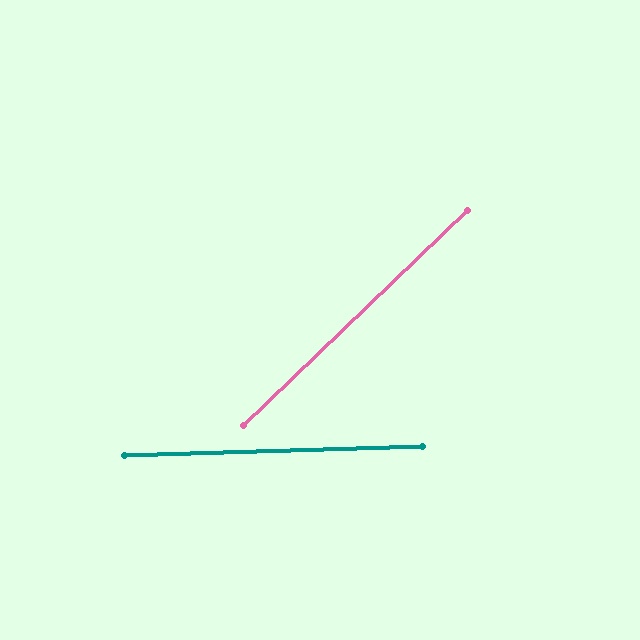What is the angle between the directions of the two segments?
Approximately 42 degrees.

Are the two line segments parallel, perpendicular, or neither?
Neither parallel nor perpendicular — they differ by about 42°.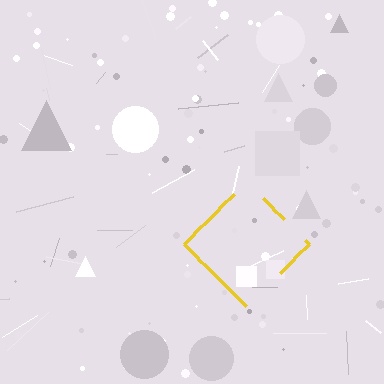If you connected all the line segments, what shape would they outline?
They would outline a diamond.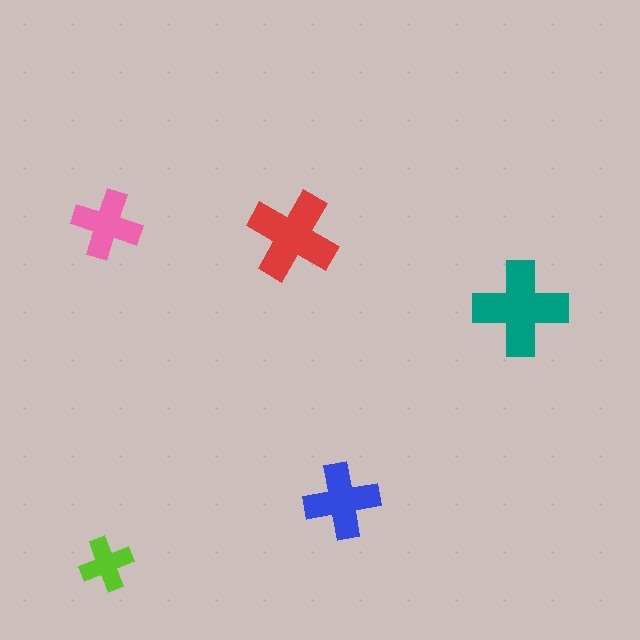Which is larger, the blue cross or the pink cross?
The blue one.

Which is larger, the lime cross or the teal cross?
The teal one.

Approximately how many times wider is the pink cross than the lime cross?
About 1.5 times wider.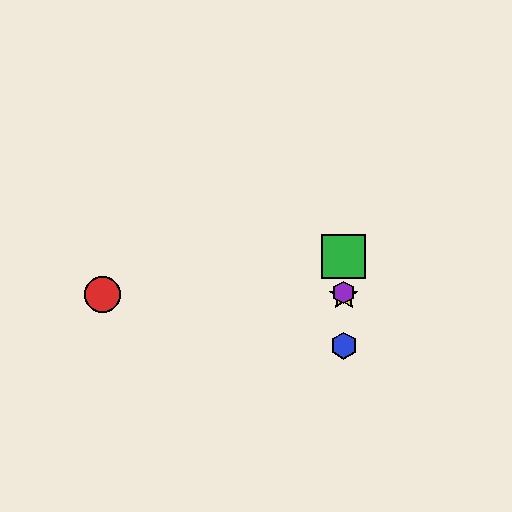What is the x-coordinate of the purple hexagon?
The purple hexagon is at x≈344.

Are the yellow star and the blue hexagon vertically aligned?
Yes, both are at x≈344.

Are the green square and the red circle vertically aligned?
No, the green square is at x≈344 and the red circle is at x≈102.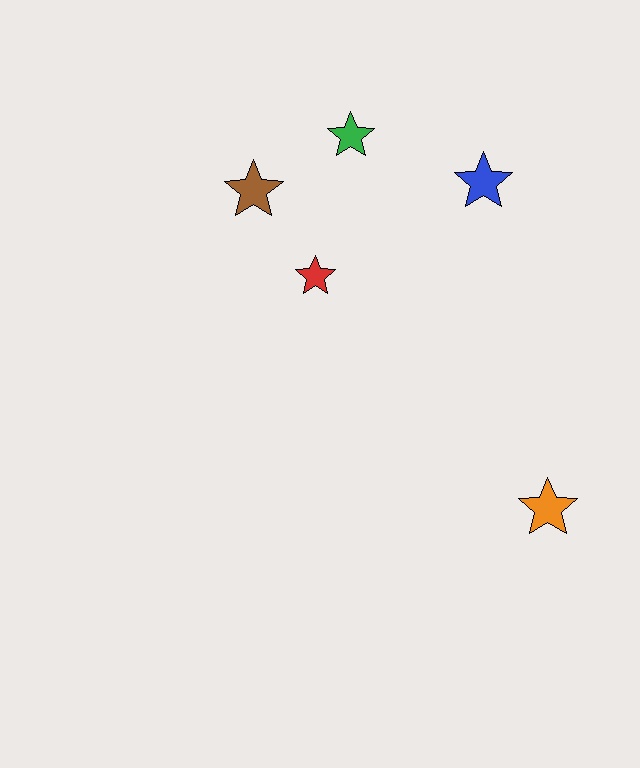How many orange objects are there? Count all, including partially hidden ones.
There is 1 orange object.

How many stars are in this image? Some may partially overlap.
There are 5 stars.